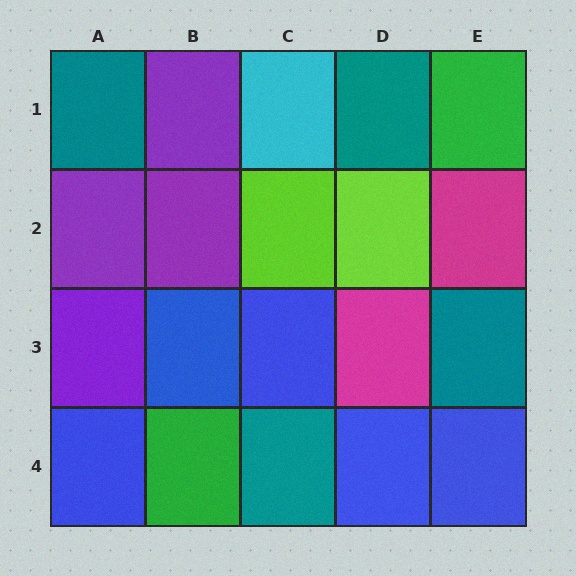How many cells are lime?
2 cells are lime.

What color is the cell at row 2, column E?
Magenta.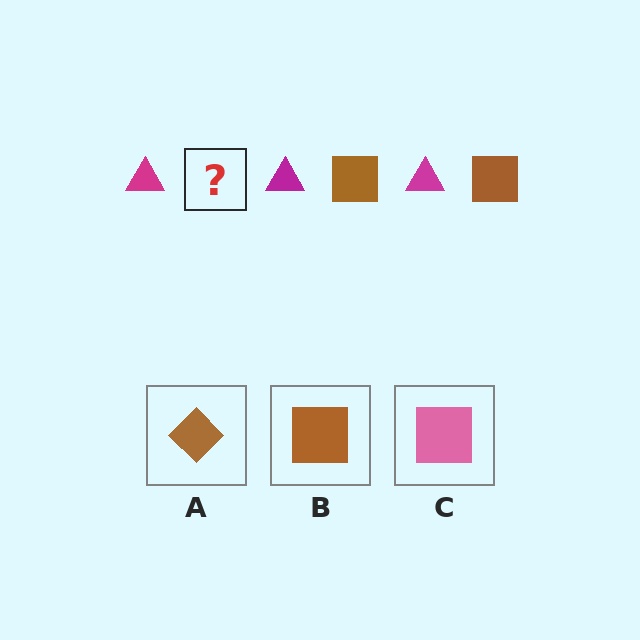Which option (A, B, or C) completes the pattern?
B.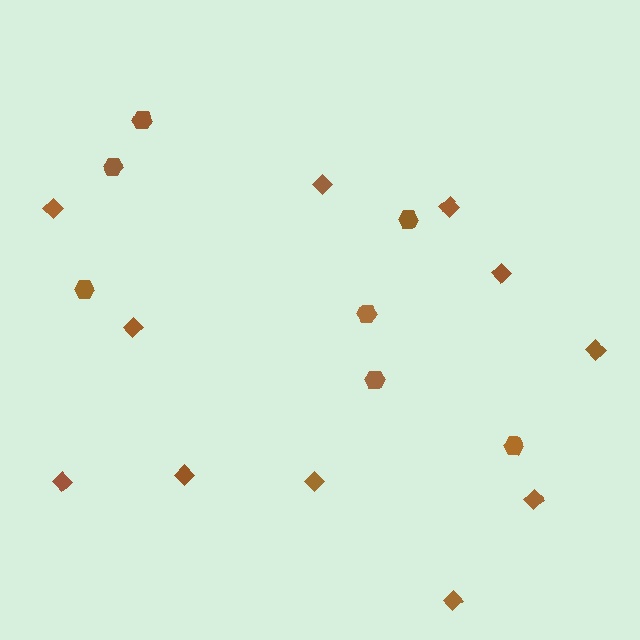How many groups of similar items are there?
There are 2 groups: one group of hexagons (7) and one group of diamonds (11).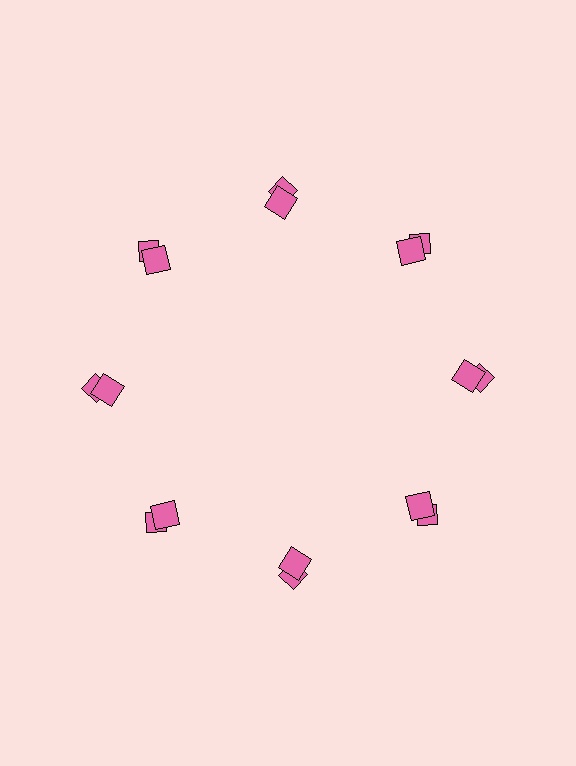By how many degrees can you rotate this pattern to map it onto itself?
The pattern maps onto itself every 45 degrees of rotation.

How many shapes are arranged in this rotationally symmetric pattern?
There are 16 shapes, arranged in 8 groups of 2.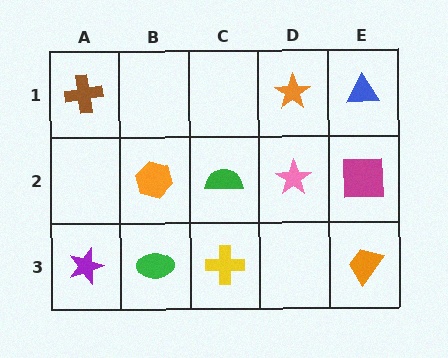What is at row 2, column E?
A magenta square.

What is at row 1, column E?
A blue triangle.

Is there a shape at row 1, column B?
No, that cell is empty.